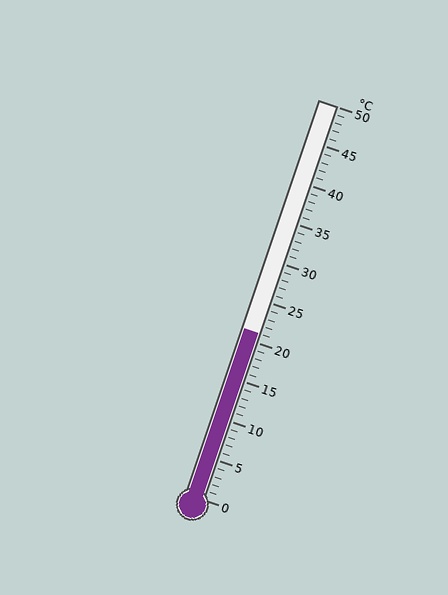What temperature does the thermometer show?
The thermometer shows approximately 21°C.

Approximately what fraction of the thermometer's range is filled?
The thermometer is filled to approximately 40% of its range.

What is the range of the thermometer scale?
The thermometer scale ranges from 0°C to 50°C.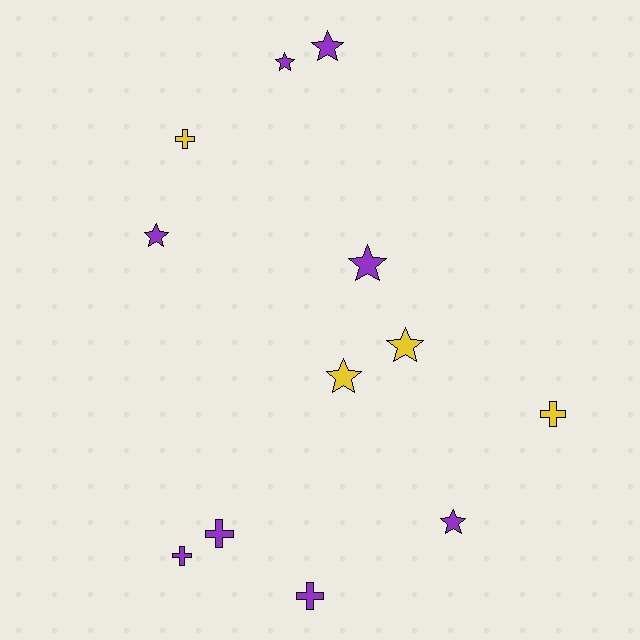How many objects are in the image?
There are 12 objects.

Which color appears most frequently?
Purple, with 8 objects.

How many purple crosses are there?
There are 3 purple crosses.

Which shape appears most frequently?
Star, with 7 objects.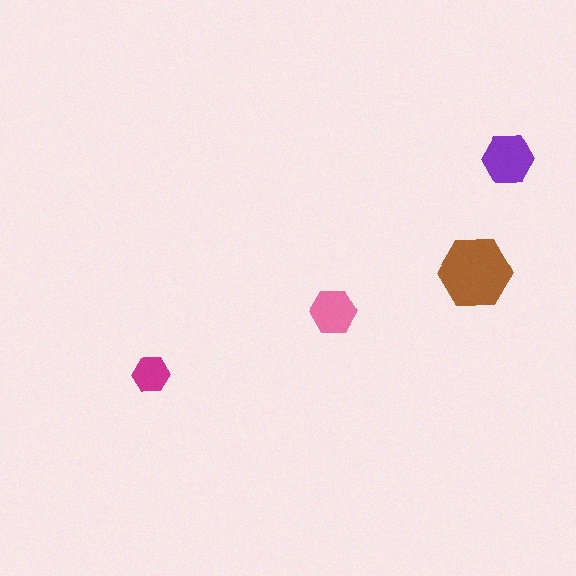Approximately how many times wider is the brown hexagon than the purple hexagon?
About 1.5 times wider.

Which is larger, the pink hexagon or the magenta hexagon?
The pink one.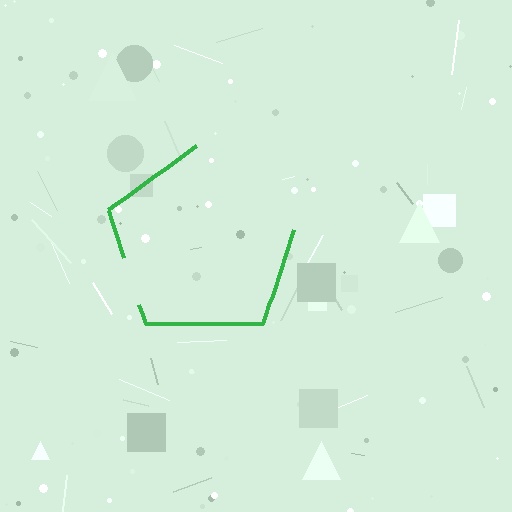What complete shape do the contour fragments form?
The contour fragments form a pentagon.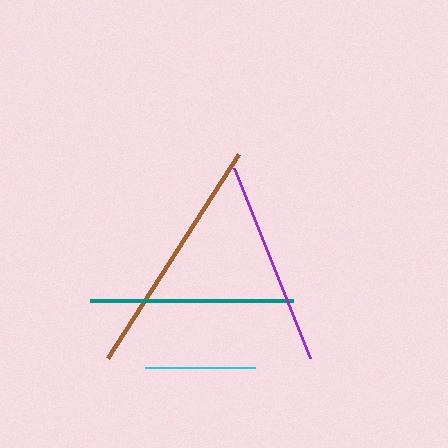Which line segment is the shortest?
The cyan line is the shortest at approximately 110 pixels.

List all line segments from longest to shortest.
From longest to shortest: brown, purple, teal, cyan.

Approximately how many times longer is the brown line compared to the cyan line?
The brown line is approximately 2.2 times the length of the cyan line.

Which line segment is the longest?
The brown line is the longest at approximately 242 pixels.